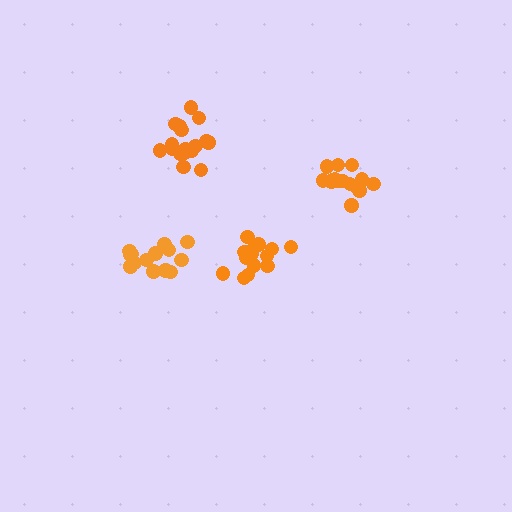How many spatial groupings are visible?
There are 4 spatial groupings.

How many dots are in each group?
Group 1: 15 dots, Group 2: 17 dots, Group 3: 15 dots, Group 4: 14 dots (61 total).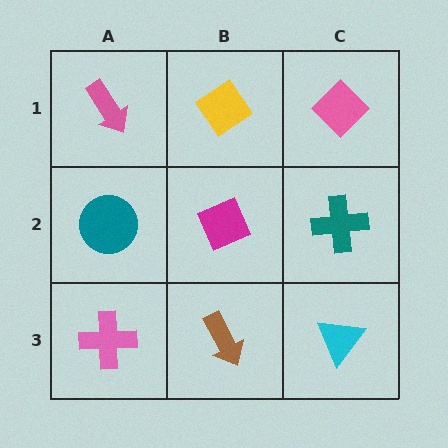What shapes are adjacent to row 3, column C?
A teal cross (row 2, column C), a brown arrow (row 3, column B).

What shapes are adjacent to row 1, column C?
A teal cross (row 2, column C), a yellow diamond (row 1, column B).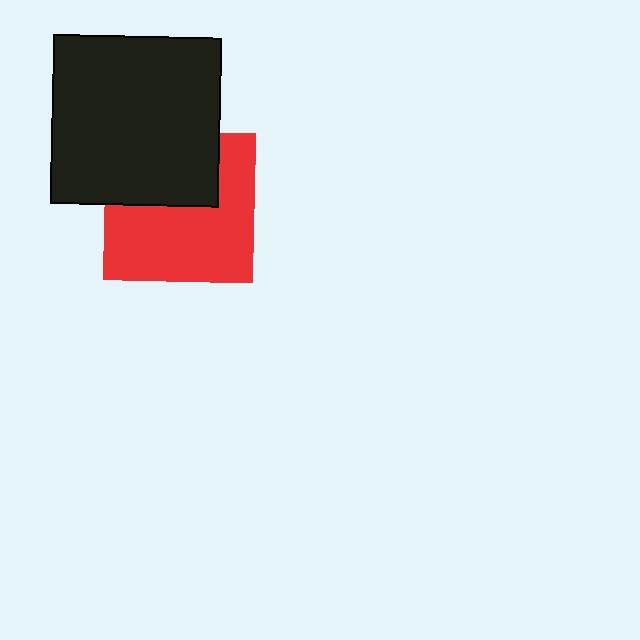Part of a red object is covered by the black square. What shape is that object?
It is a square.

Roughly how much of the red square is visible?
About half of it is visible (roughly 63%).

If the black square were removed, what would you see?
You would see the complete red square.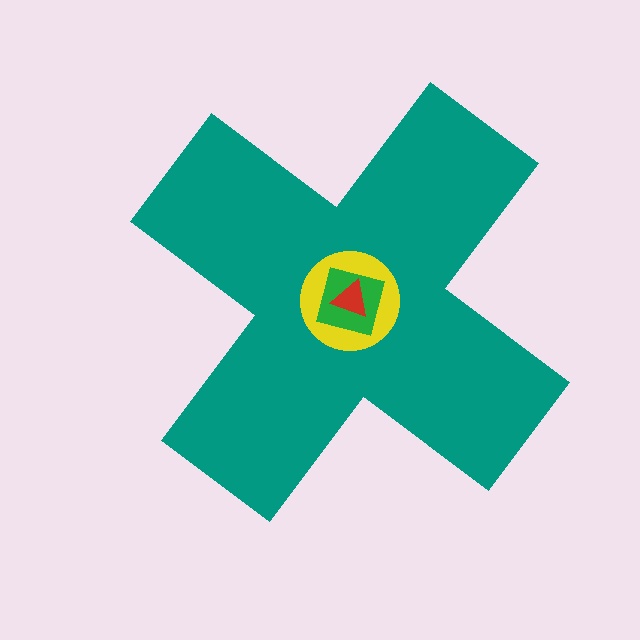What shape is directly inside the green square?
The red triangle.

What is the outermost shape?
The teal cross.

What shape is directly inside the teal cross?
The yellow circle.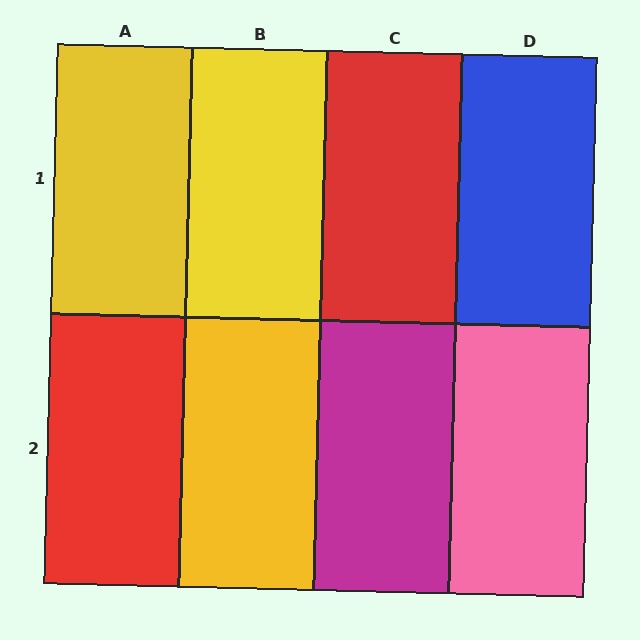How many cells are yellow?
3 cells are yellow.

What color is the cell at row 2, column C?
Magenta.